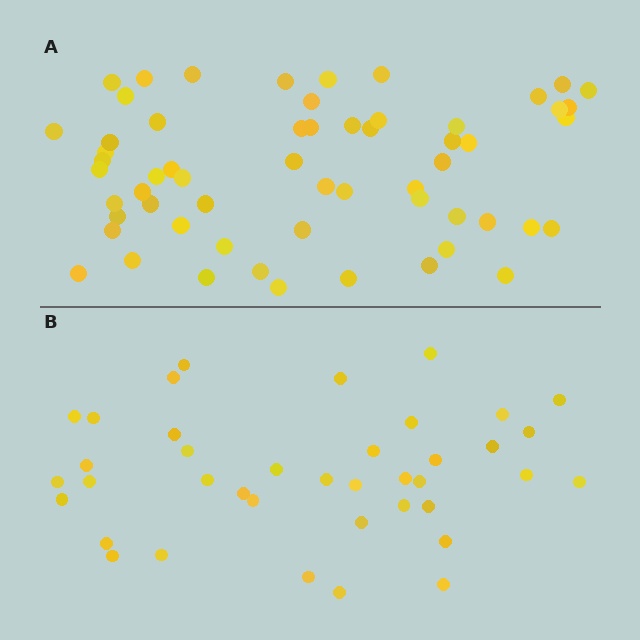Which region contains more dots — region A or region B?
Region A (the top region) has more dots.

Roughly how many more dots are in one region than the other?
Region A has approximately 20 more dots than region B.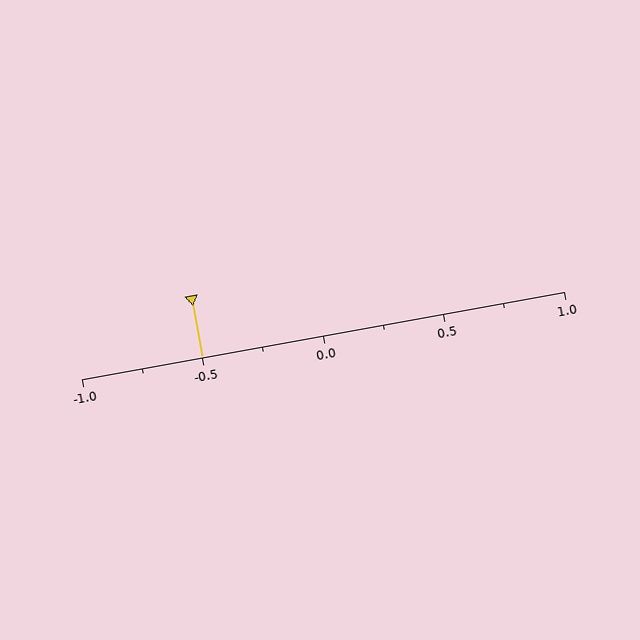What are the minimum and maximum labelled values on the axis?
The axis runs from -1.0 to 1.0.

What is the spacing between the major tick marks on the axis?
The major ticks are spaced 0.5 apart.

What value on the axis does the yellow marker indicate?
The marker indicates approximately -0.5.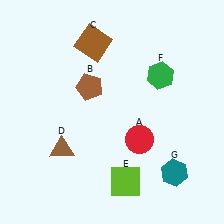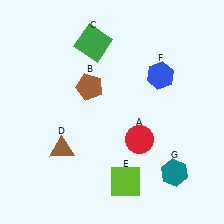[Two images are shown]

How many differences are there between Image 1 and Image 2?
There are 2 differences between the two images.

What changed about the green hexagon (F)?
In Image 1, F is green. In Image 2, it changed to blue.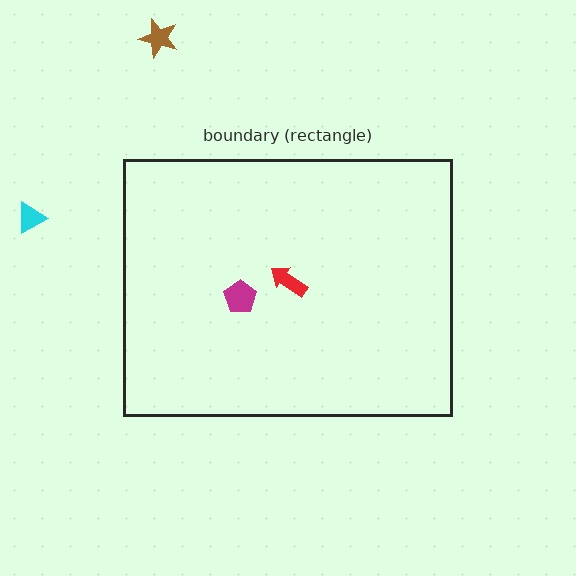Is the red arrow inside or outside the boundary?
Inside.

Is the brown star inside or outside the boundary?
Outside.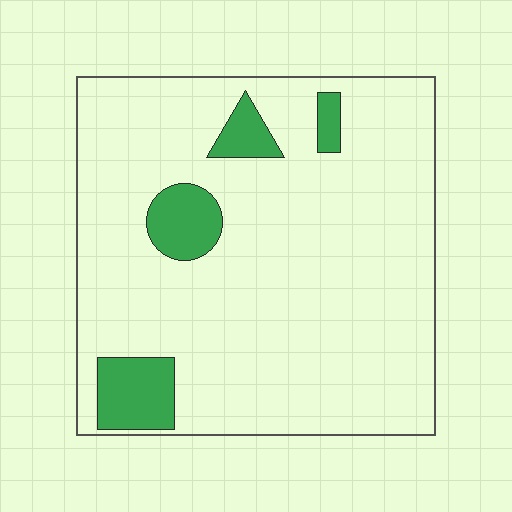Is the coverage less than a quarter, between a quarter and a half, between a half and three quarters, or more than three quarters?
Less than a quarter.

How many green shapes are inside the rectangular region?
4.